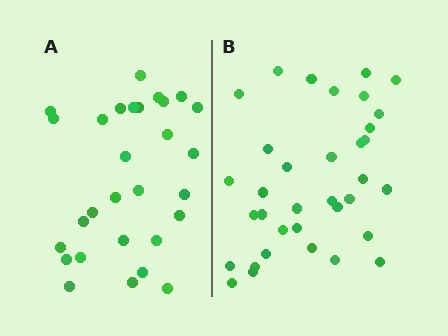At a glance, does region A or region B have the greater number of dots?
Region B (the right region) has more dots.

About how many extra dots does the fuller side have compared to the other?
Region B has about 6 more dots than region A.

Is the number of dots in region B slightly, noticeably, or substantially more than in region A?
Region B has only slightly more — the two regions are fairly close. The ratio is roughly 1.2 to 1.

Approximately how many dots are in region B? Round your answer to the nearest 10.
About 40 dots. (The exact count is 35, which rounds to 40.)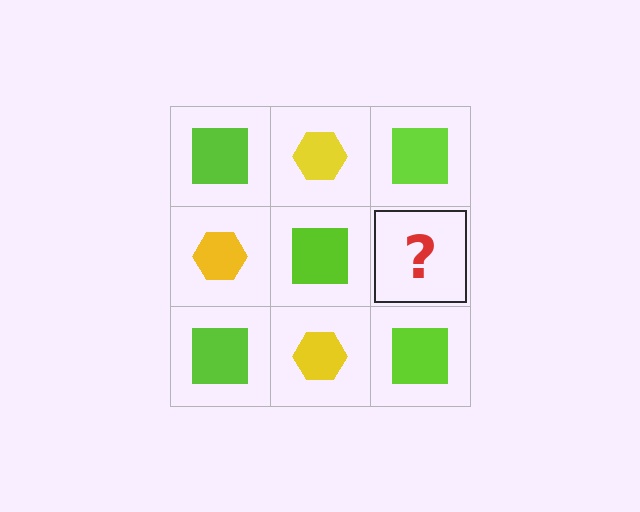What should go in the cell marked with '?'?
The missing cell should contain a yellow hexagon.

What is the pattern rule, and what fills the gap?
The rule is that it alternates lime square and yellow hexagon in a checkerboard pattern. The gap should be filled with a yellow hexagon.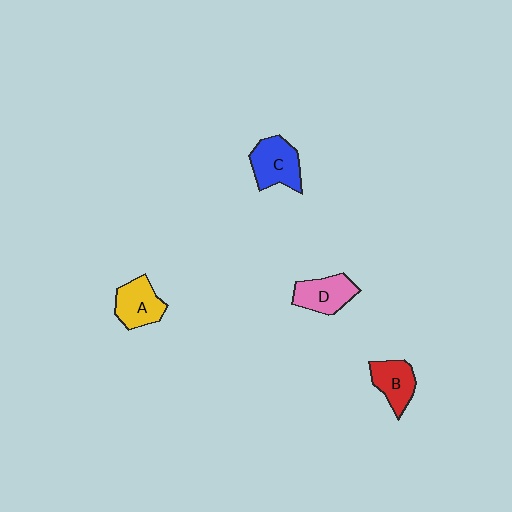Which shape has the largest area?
Shape C (blue).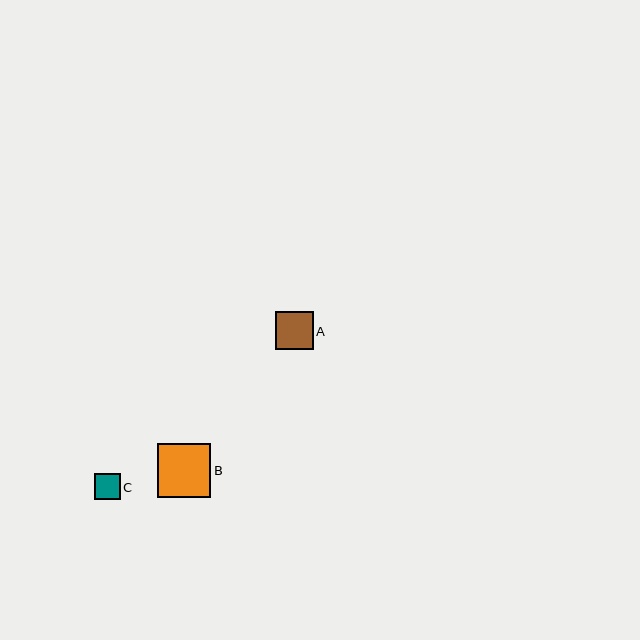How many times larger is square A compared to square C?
Square A is approximately 1.5 times the size of square C.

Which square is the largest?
Square B is the largest with a size of approximately 53 pixels.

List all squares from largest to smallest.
From largest to smallest: B, A, C.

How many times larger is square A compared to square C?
Square A is approximately 1.5 times the size of square C.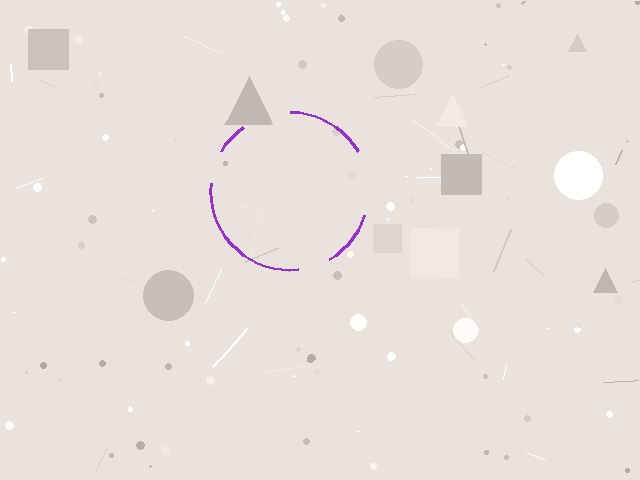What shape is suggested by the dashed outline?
The dashed outline suggests a circle.